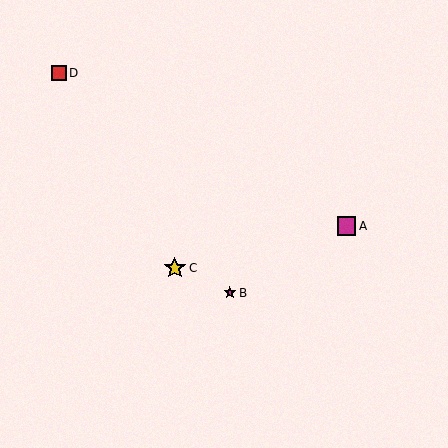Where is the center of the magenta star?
The center of the magenta star is at (230, 293).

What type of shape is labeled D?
Shape D is a red square.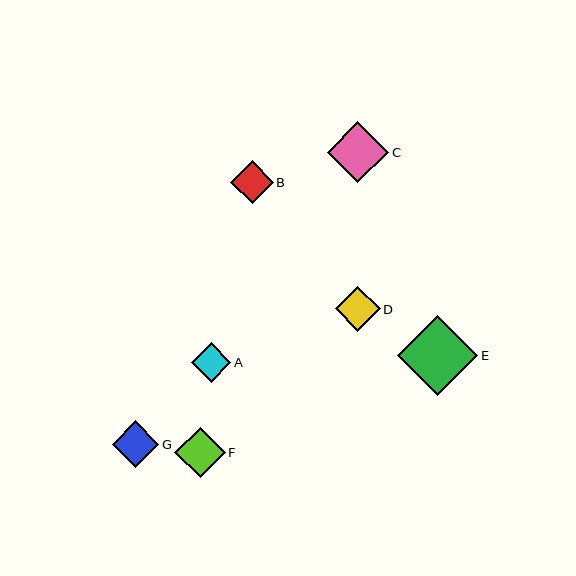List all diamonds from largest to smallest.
From largest to smallest: E, C, F, G, D, B, A.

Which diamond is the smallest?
Diamond A is the smallest with a size of approximately 39 pixels.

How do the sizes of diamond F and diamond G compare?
Diamond F and diamond G are approximately the same size.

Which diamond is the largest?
Diamond E is the largest with a size of approximately 80 pixels.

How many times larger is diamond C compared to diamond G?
Diamond C is approximately 1.3 times the size of diamond G.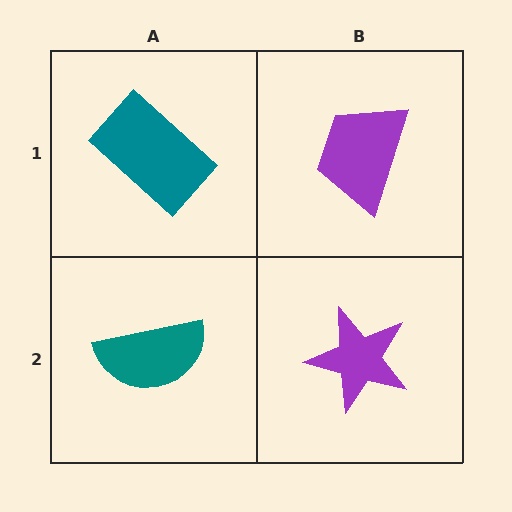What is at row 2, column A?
A teal semicircle.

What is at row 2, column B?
A purple star.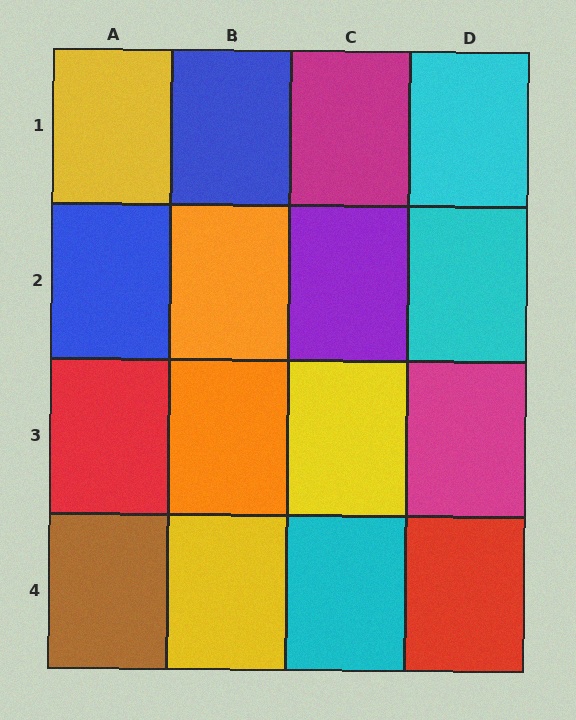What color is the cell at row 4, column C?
Cyan.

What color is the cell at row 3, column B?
Orange.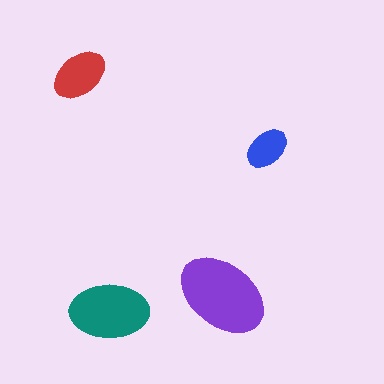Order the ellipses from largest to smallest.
the purple one, the teal one, the red one, the blue one.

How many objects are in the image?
There are 4 objects in the image.